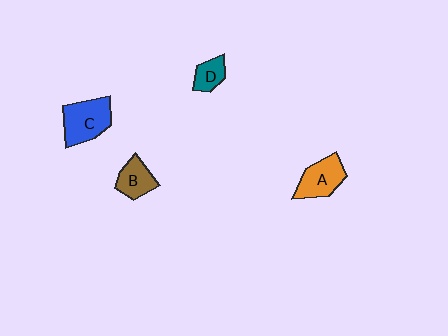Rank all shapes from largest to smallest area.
From largest to smallest: C (blue), A (orange), B (brown), D (teal).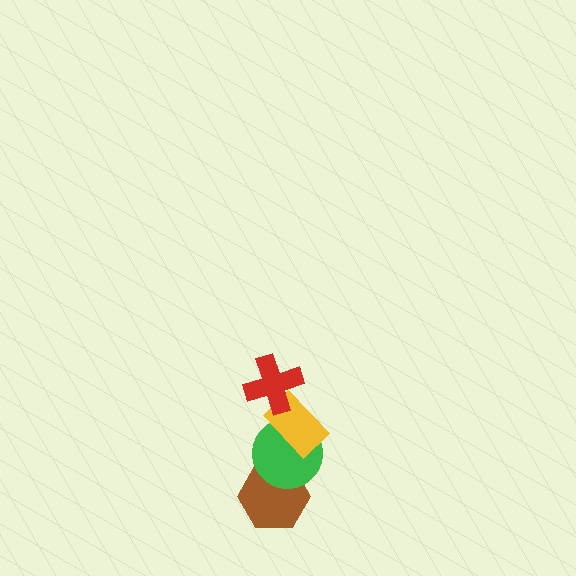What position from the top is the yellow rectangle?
The yellow rectangle is 2nd from the top.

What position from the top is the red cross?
The red cross is 1st from the top.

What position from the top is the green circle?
The green circle is 3rd from the top.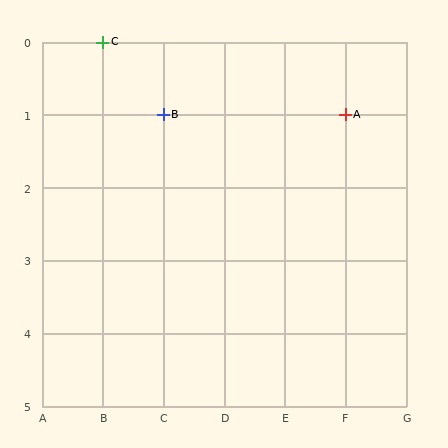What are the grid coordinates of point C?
Point C is at grid coordinates (B, 0).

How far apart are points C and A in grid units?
Points C and A are 4 columns and 1 row apart (about 4.1 grid units diagonally).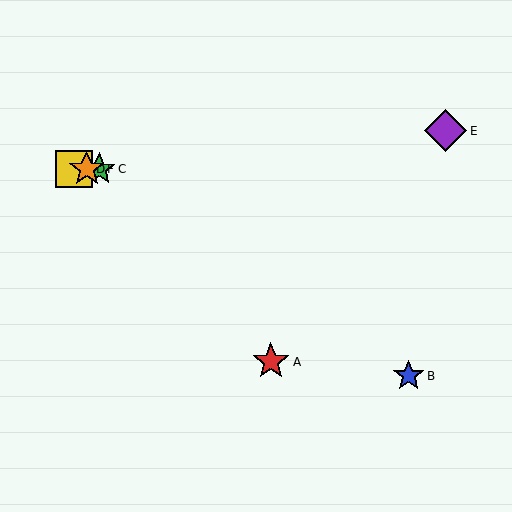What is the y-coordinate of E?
Object E is at y≈131.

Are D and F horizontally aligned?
Yes, both are at y≈169.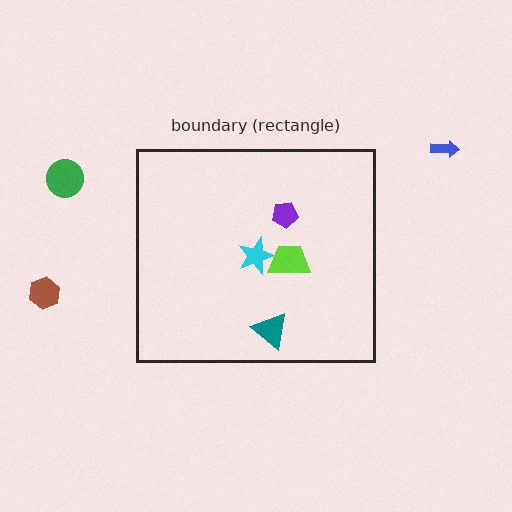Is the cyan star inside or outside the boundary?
Inside.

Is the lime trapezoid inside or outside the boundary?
Inside.